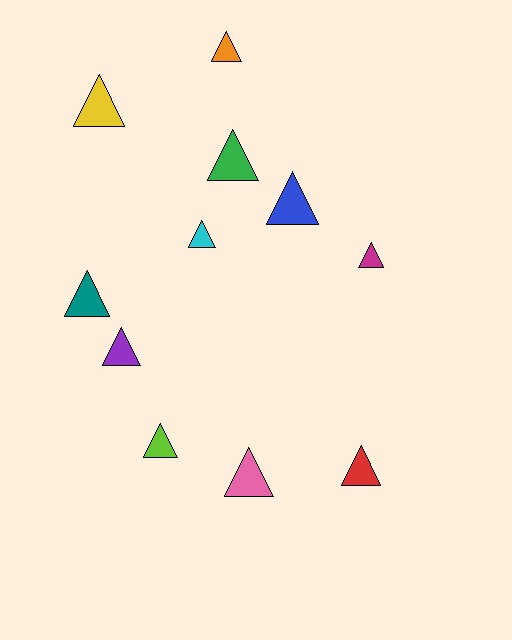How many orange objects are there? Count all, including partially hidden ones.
There is 1 orange object.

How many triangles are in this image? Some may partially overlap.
There are 11 triangles.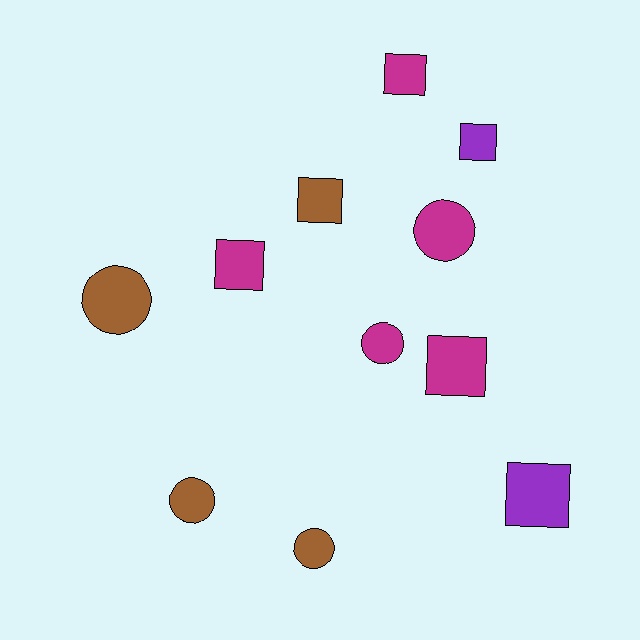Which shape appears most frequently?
Square, with 6 objects.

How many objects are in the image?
There are 11 objects.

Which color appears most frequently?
Magenta, with 5 objects.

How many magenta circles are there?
There are 2 magenta circles.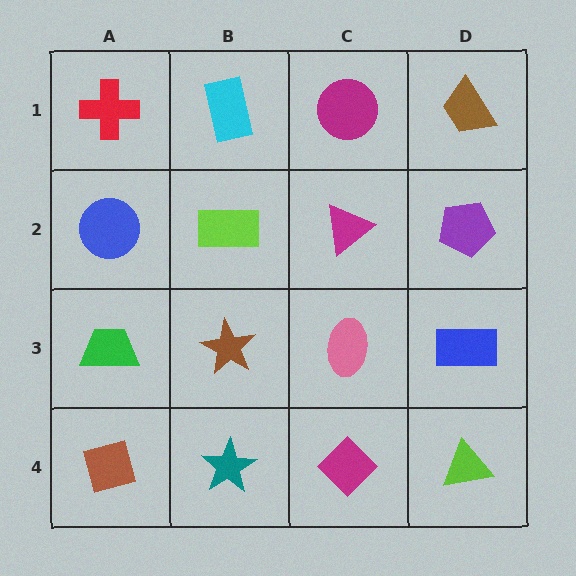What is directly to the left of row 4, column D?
A magenta diamond.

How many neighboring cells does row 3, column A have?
3.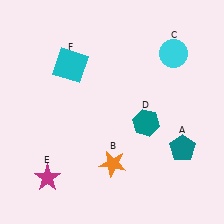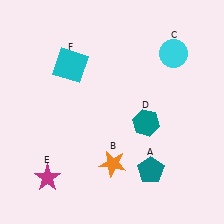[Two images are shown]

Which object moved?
The teal pentagon (A) moved left.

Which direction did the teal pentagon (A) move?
The teal pentagon (A) moved left.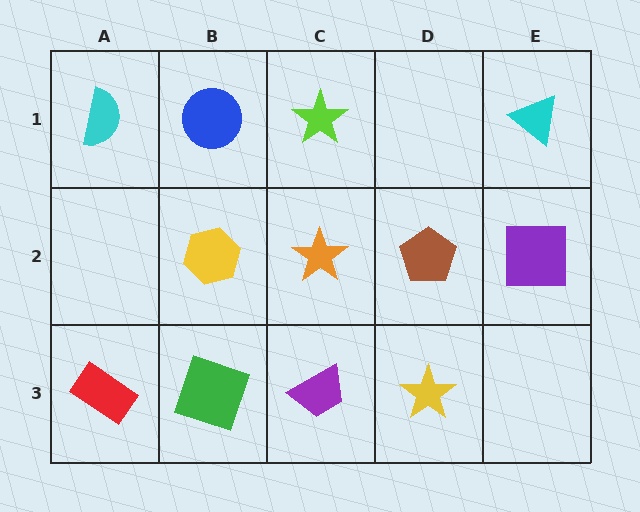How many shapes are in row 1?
4 shapes.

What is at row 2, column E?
A purple square.